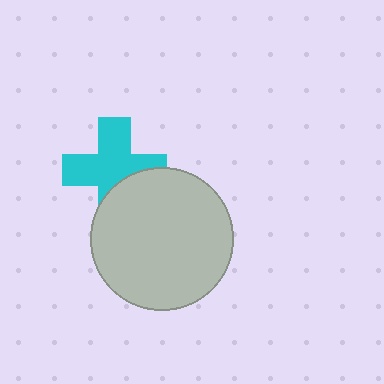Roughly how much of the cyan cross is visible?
Most of it is visible (roughly 70%).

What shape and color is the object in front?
The object in front is a light gray circle.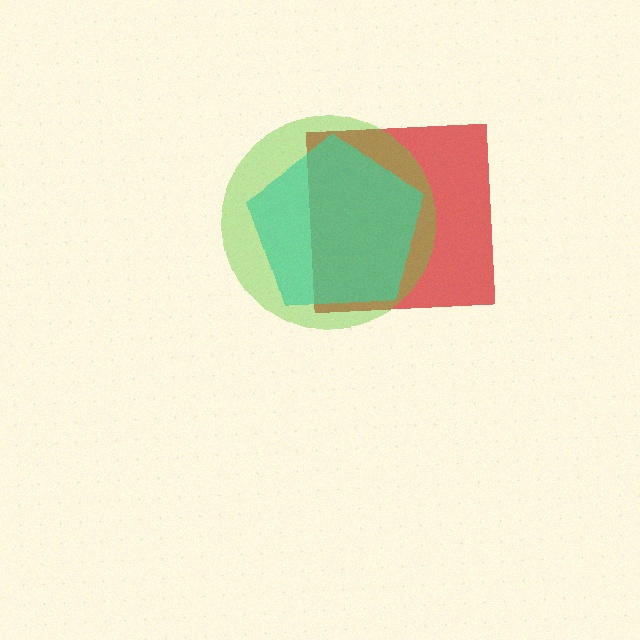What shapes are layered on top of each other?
The layered shapes are: a red square, a cyan pentagon, a lime circle.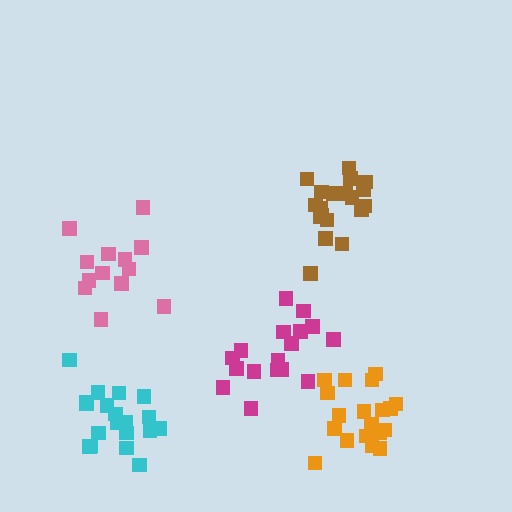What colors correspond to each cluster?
The clusters are colored: magenta, brown, pink, orange, cyan.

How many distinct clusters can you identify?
There are 5 distinct clusters.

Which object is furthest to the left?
The pink cluster is leftmost.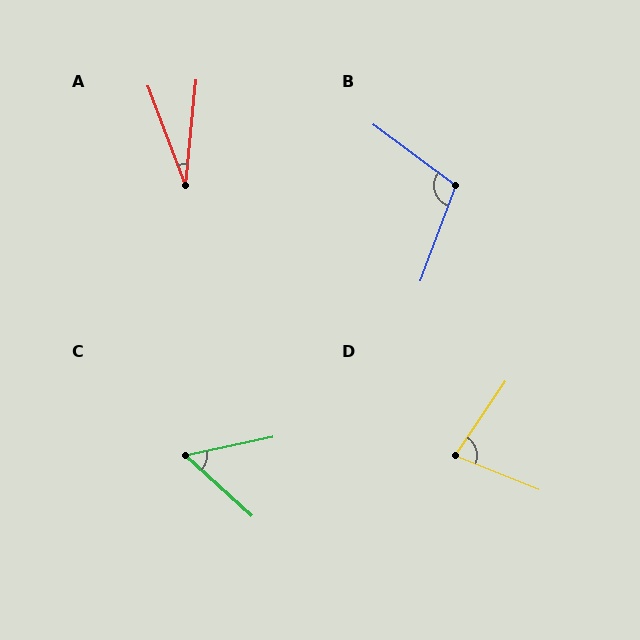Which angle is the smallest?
A, at approximately 26 degrees.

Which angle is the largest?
B, at approximately 106 degrees.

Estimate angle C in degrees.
Approximately 54 degrees.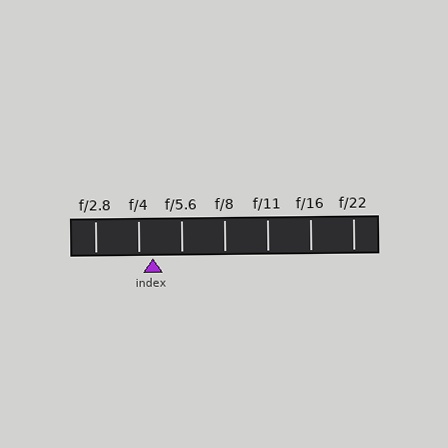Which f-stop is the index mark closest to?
The index mark is closest to f/4.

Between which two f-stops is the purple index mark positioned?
The index mark is between f/4 and f/5.6.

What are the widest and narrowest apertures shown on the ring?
The widest aperture shown is f/2.8 and the narrowest is f/22.